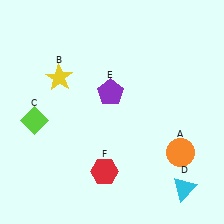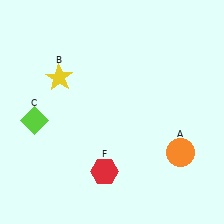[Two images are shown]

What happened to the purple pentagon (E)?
The purple pentagon (E) was removed in Image 2. It was in the top-left area of Image 1.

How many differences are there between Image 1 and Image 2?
There are 2 differences between the two images.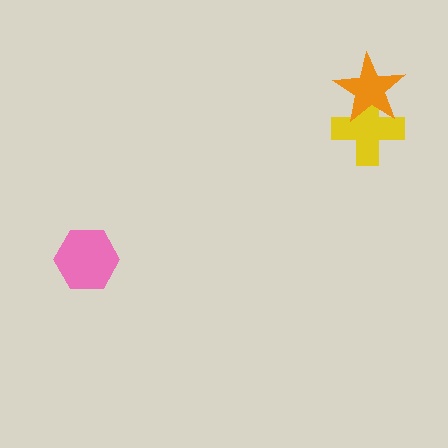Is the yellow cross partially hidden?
Yes, it is partially covered by another shape.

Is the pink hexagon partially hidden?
No, no other shape covers it.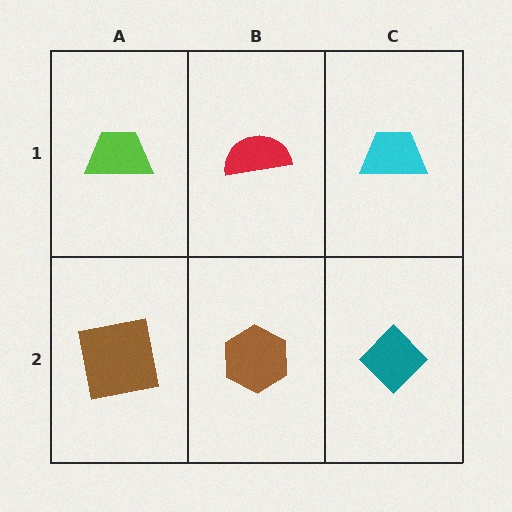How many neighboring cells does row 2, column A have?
2.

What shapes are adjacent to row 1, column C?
A teal diamond (row 2, column C), a red semicircle (row 1, column B).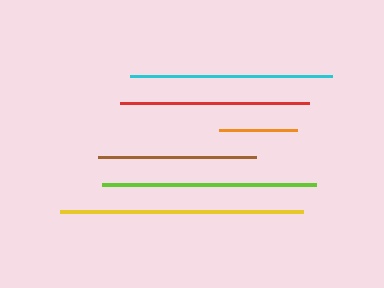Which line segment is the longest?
The yellow line is the longest at approximately 243 pixels.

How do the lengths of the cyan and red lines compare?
The cyan and red lines are approximately the same length.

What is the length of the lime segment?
The lime segment is approximately 214 pixels long.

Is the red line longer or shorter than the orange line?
The red line is longer than the orange line.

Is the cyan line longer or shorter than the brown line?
The cyan line is longer than the brown line.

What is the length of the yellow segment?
The yellow segment is approximately 243 pixels long.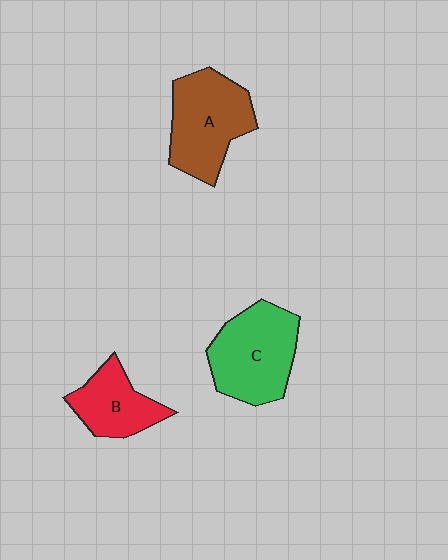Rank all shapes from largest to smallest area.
From largest to smallest: C (green), A (brown), B (red).